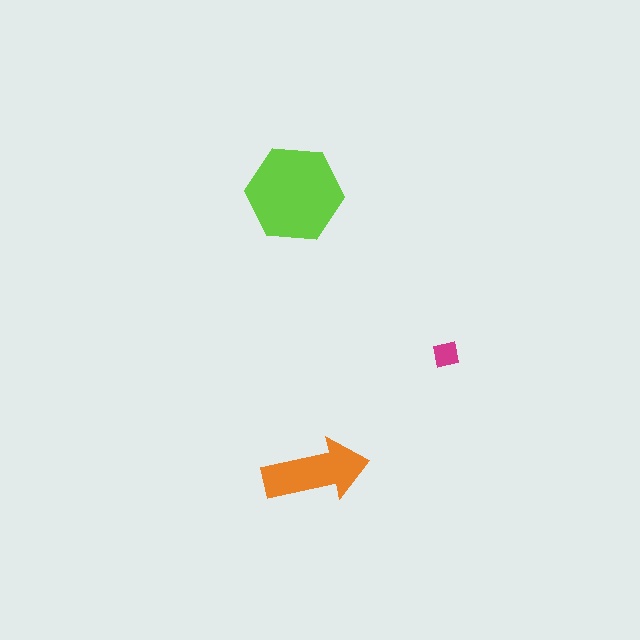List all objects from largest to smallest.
The lime hexagon, the orange arrow, the magenta square.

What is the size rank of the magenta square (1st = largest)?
3rd.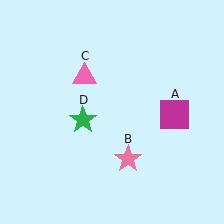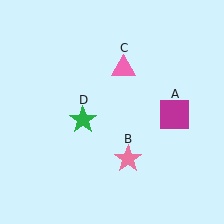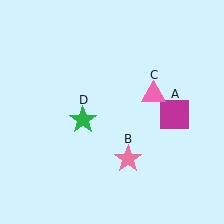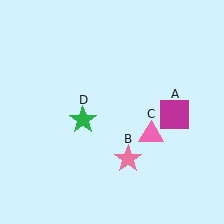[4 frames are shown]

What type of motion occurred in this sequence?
The pink triangle (object C) rotated clockwise around the center of the scene.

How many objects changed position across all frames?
1 object changed position: pink triangle (object C).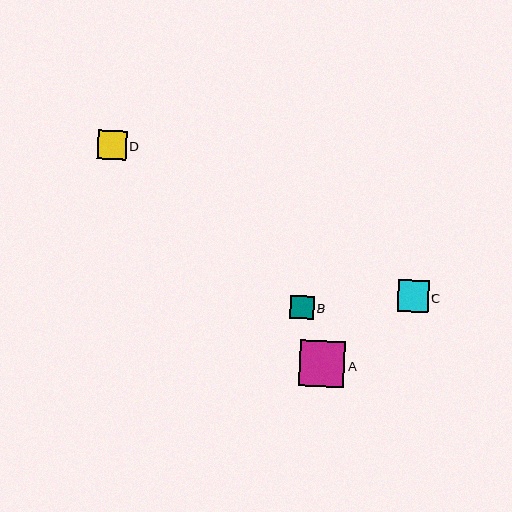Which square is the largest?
Square A is the largest with a size of approximately 45 pixels.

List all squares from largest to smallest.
From largest to smallest: A, C, D, B.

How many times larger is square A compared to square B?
Square A is approximately 2.0 times the size of square B.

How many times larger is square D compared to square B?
Square D is approximately 1.3 times the size of square B.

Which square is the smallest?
Square B is the smallest with a size of approximately 23 pixels.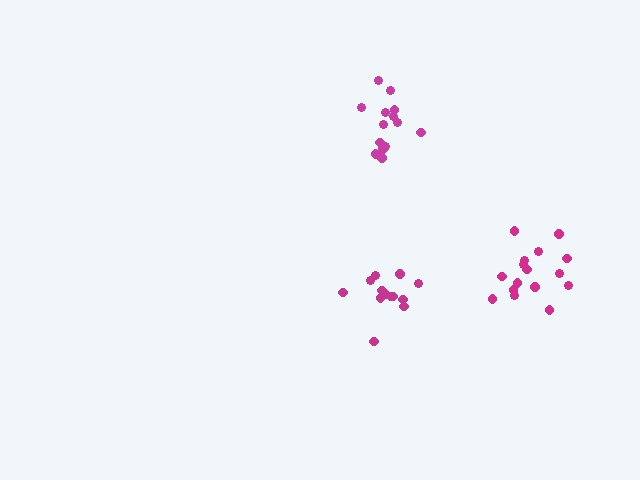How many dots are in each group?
Group 1: 16 dots, Group 2: 14 dots, Group 3: 13 dots (43 total).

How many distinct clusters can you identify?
There are 3 distinct clusters.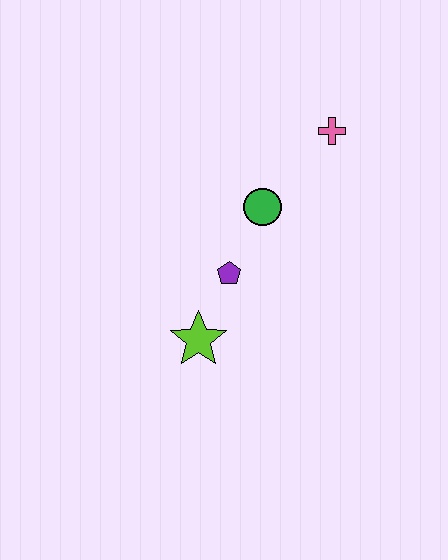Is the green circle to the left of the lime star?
No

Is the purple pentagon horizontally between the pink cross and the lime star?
Yes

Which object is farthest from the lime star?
The pink cross is farthest from the lime star.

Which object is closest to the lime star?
The purple pentagon is closest to the lime star.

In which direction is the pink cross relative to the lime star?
The pink cross is above the lime star.